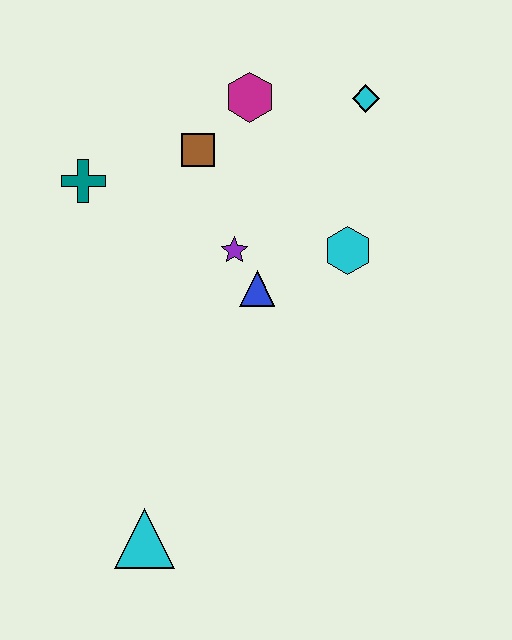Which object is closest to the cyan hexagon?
The blue triangle is closest to the cyan hexagon.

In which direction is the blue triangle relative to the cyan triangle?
The blue triangle is above the cyan triangle.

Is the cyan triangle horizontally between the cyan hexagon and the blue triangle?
No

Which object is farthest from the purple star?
The cyan triangle is farthest from the purple star.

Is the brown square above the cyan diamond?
No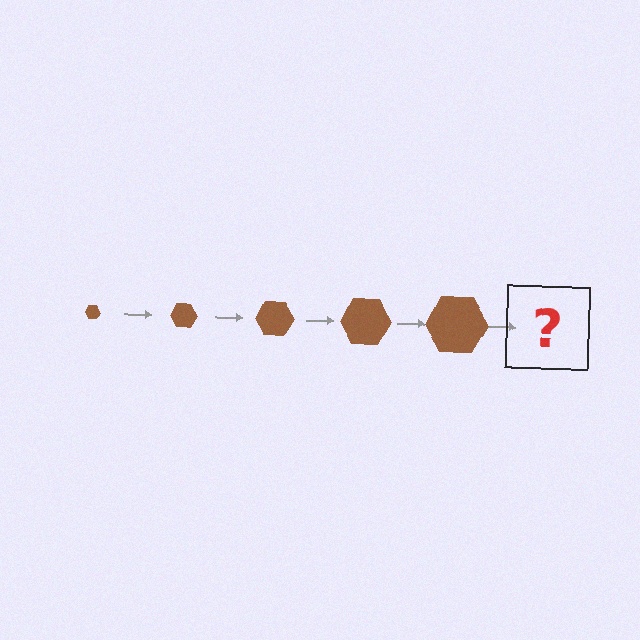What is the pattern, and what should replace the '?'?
The pattern is that the hexagon gets progressively larger each step. The '?' should be a brown hexagon, larger than the previous one.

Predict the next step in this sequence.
The next step is a brown hexagon, larger than the previous one.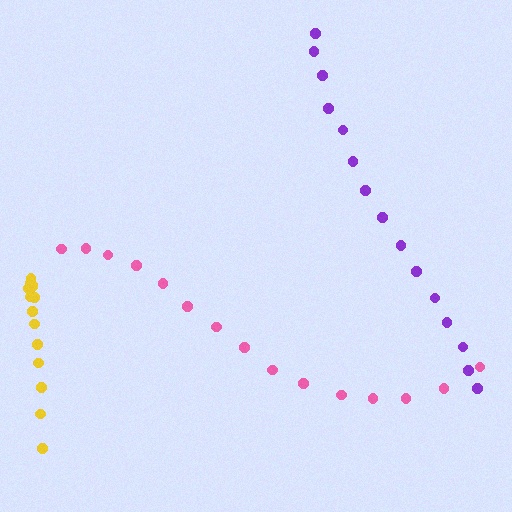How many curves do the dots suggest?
There are 3 distinct paths.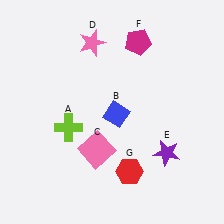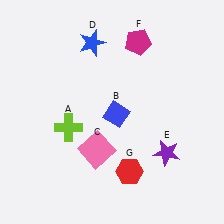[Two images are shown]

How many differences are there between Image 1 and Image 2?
There is 1 difference between the two images.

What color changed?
The star (D) changed from pink in Image 1 to blue in Image 2.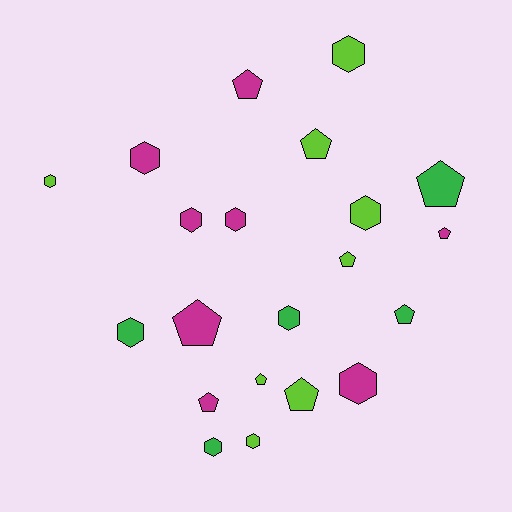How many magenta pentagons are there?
There are 4 magenta pentagons.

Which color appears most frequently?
Lime, with 8 objects.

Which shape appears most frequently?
Hexagon, with 11 objects.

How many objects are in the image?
There are 21 objects.